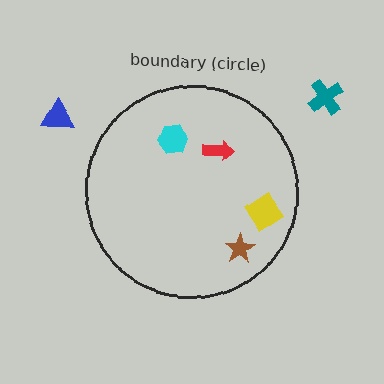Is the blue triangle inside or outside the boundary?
Outside.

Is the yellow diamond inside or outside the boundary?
Inside.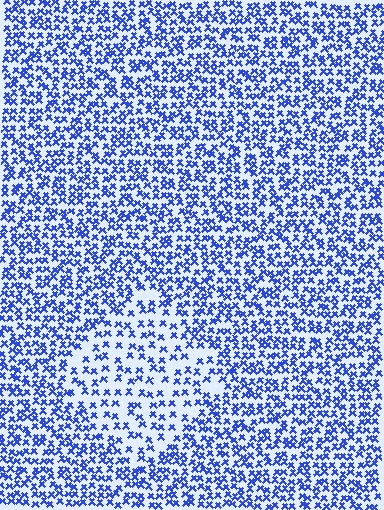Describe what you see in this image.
The image contains small blue elements arranged at two different densities. A diamond-shaped region is visible where the elements are less densely packed than the surrounding area.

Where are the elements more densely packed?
The elements are more densely packed outside the diamond boundary.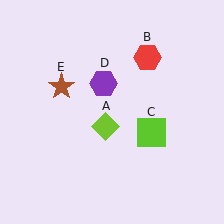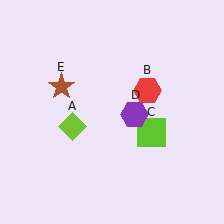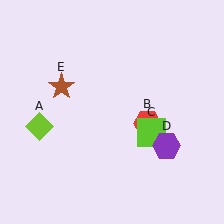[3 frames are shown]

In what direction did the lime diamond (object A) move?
The lime diamond (object A) moved left.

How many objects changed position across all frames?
3 objects changed position: lime diamond (object A), red hexagon (object B), purple hexagon (object D).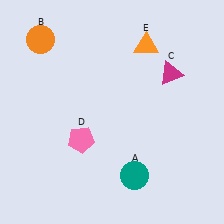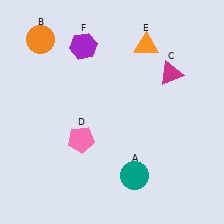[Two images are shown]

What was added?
A purple hexagon (F) was added in Image 2.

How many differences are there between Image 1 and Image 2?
There is 1 difference between the two images.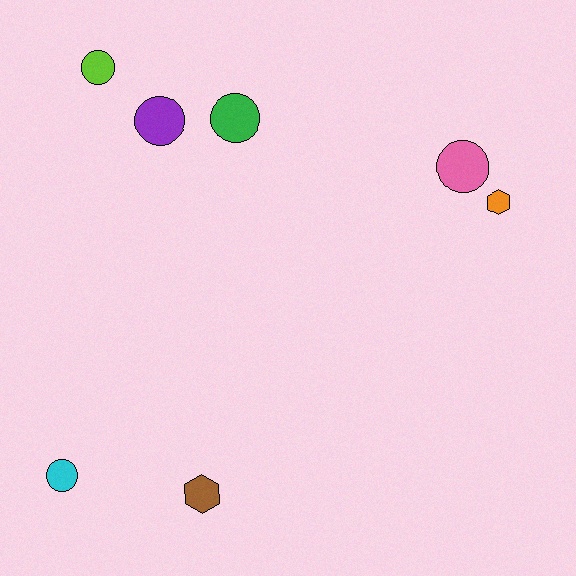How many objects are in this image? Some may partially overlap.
There are 7 objects.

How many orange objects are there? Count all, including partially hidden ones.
There is 1 orange object.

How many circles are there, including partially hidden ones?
There are 5 circles.